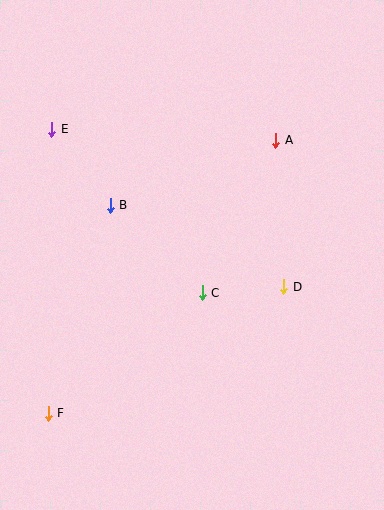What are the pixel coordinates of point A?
Point A is at (276, 140).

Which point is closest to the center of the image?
Point C at (202, 293) is closest to the center.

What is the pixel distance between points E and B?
The distance between E and B is 96 pixels.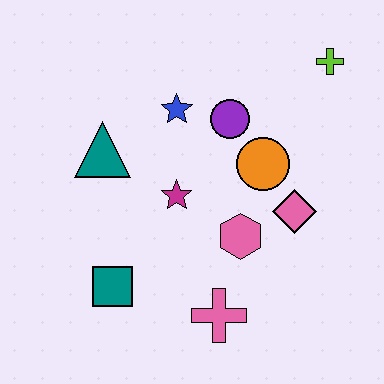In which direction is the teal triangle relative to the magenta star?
The teal triangle is to the left of the magenta star.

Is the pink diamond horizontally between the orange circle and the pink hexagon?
No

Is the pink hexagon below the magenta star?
Yes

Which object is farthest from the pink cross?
The lime cross is farthest from the pink cross.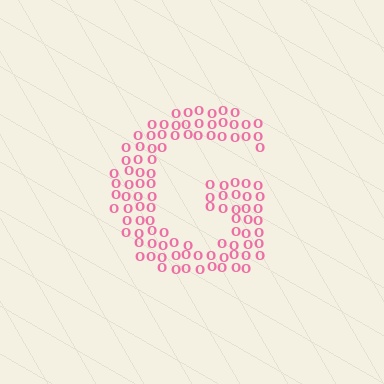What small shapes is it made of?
It is made of small letter O's.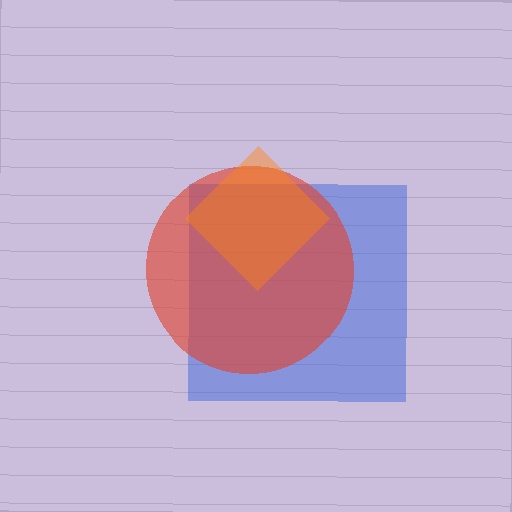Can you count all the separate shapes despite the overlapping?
Yes, there are 3 separate shapes.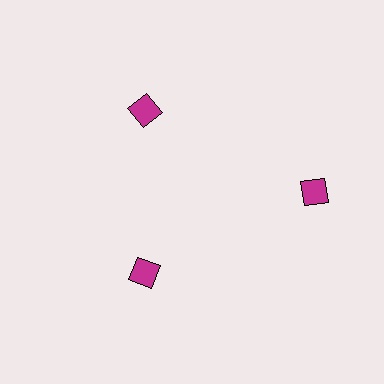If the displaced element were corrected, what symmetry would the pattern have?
It would have 3-fold rotational symmetry — the pattern would map onto itself every 120 degrees.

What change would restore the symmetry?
The symmetry would be restored by moving it inward, back onto the ring so that all 3 diamonds sit at equal angles and equal distance from the center.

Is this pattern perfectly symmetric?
No. The 3 magenta diamonds are arranged in a ring, but one element near the 3 o'clock position is pushed outward from the center, breaking the 3-fold rotational symmetry.